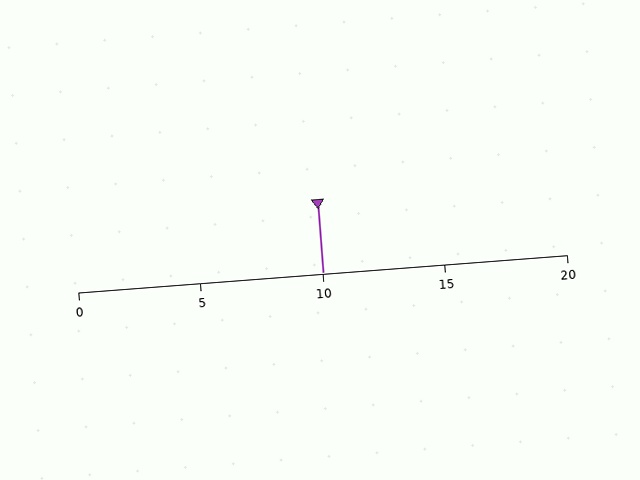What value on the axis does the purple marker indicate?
The marker indicates approximately 10.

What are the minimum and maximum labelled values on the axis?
The axis runs from 0 to 20.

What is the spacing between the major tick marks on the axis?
The major ticks are spaced 5 apart.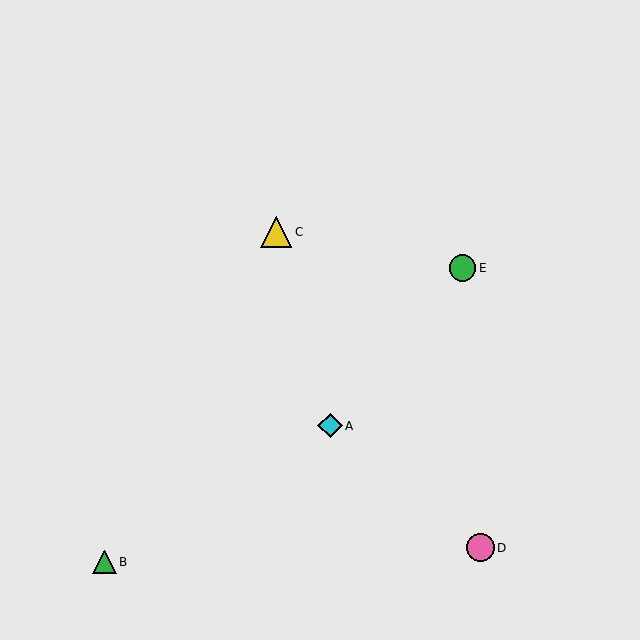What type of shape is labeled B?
Shape B is a green triangle.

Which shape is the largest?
The yellow triangle (labeled C) is the largest.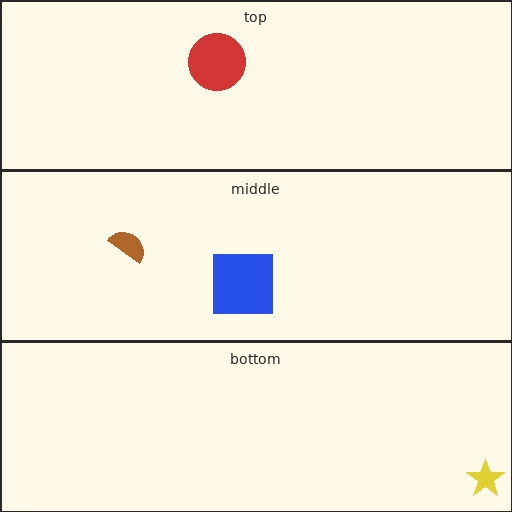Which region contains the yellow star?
The bottom region.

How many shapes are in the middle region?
2.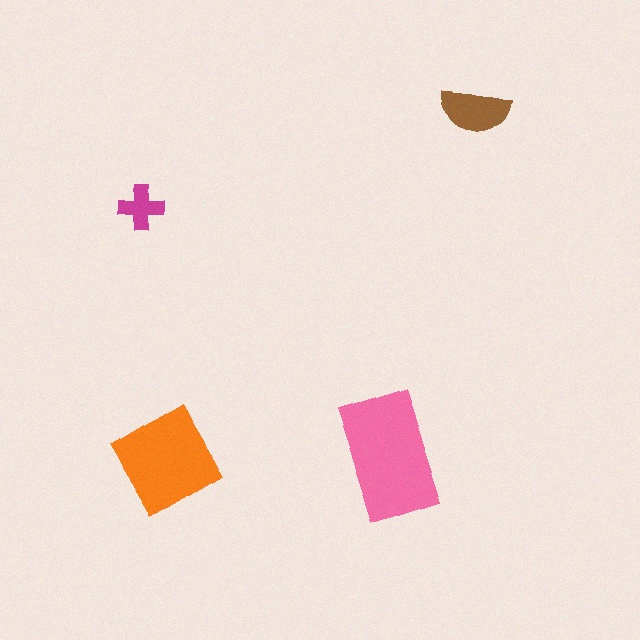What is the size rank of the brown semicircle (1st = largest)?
3rd.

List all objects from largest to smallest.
The pink rectangle, the orange diamond, the brown semicircle, the magenta cross.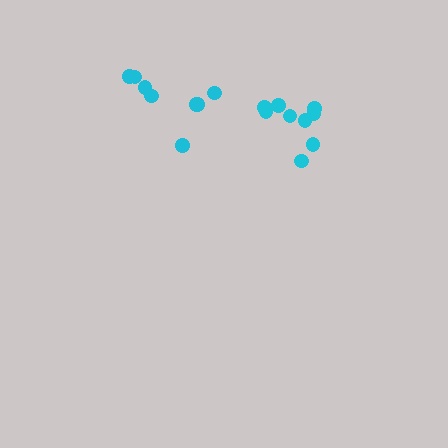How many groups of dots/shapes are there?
There are 2 groups.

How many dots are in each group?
Group 1: 9 dots, Group 2: 8 dots (17 total).